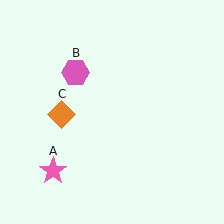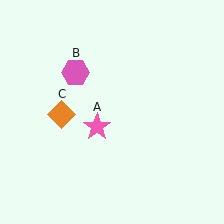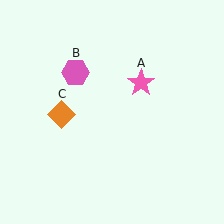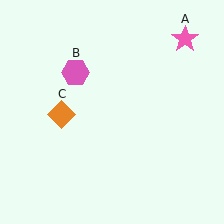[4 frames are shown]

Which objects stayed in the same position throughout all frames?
Pink hexagon (object B) and orange diamond (object C) remained stationary.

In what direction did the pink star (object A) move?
The pink star (object A) moved up and to the right.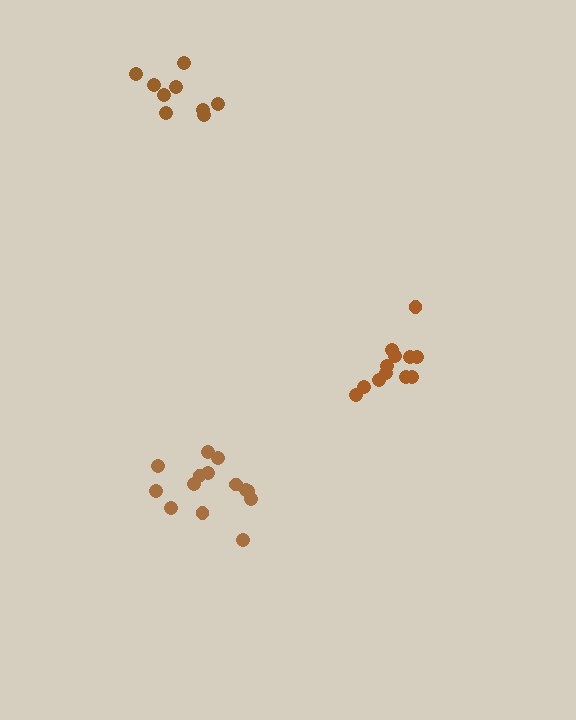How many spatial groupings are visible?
There are 3 spatial groupings.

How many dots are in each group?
Group 1: 12 dots, Group 2: 14 dots, Group 3: 9 dots (35 total).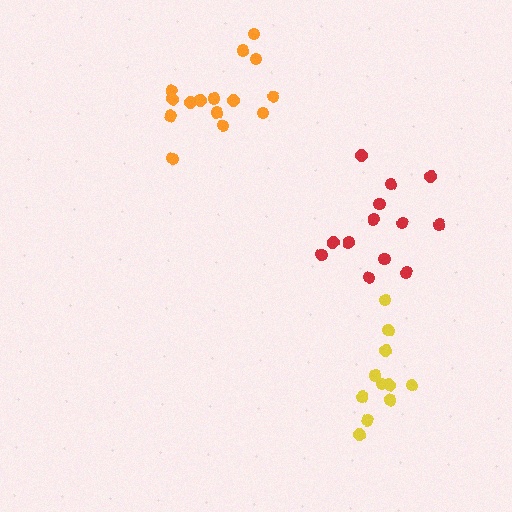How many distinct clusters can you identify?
There are 3 distinct clusters.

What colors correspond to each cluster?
The clusters are colored: orange, red, yellow.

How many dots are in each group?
Group 1: 15 dots, Group 2: 13 dots, Group 3: 11 dots (39 total).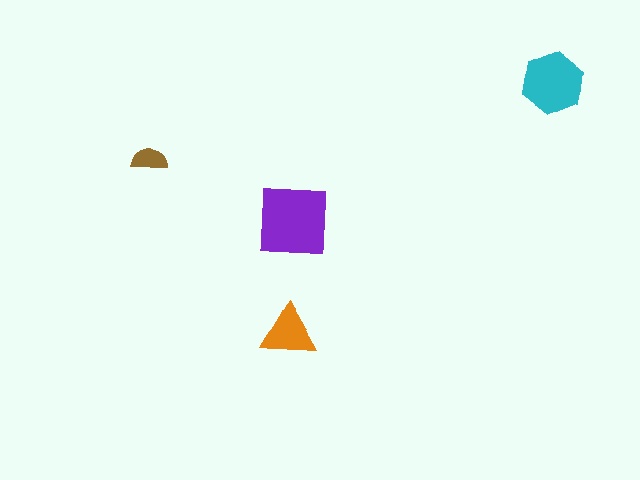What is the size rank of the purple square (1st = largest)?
1st.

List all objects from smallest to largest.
The brown semicircle, the orange triangle, the cyan hexagon, the purple square.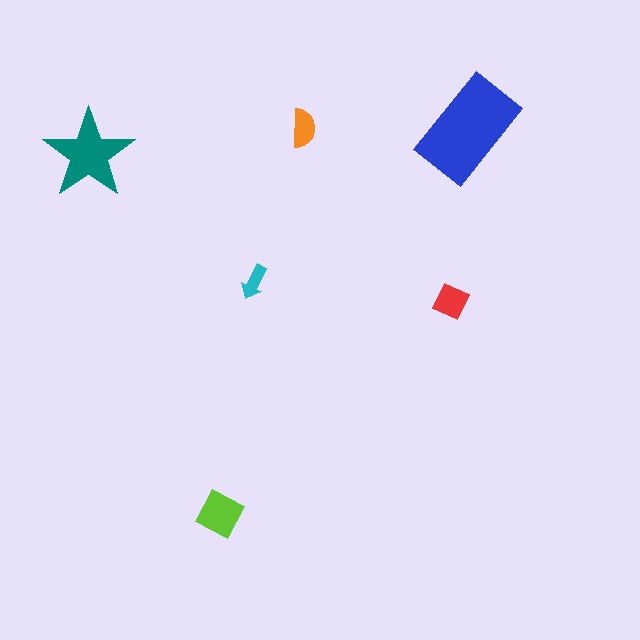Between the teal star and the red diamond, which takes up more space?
The teal star.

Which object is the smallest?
The cyan arrow.